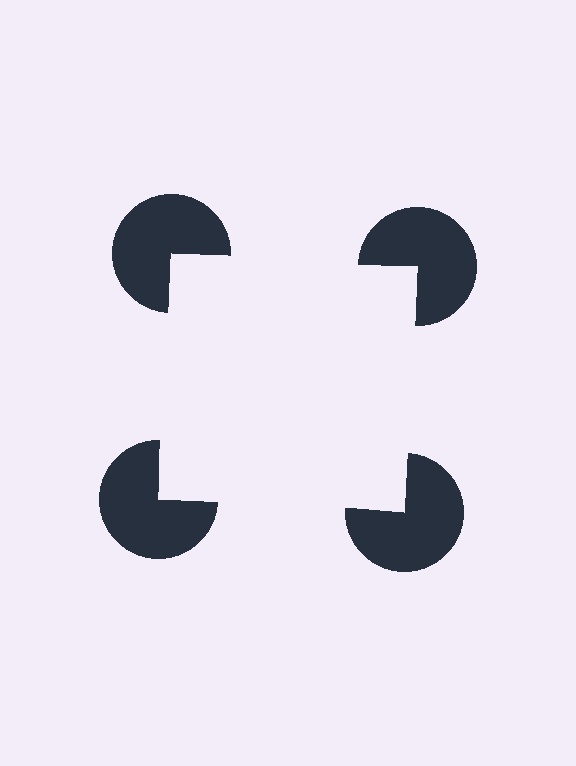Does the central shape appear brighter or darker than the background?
It typically appears slightly brighter than the background, even though no actual brightness change is drawn.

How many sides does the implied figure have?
4 sides.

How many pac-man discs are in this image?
There are 4 — one at each vertex of the illusory square.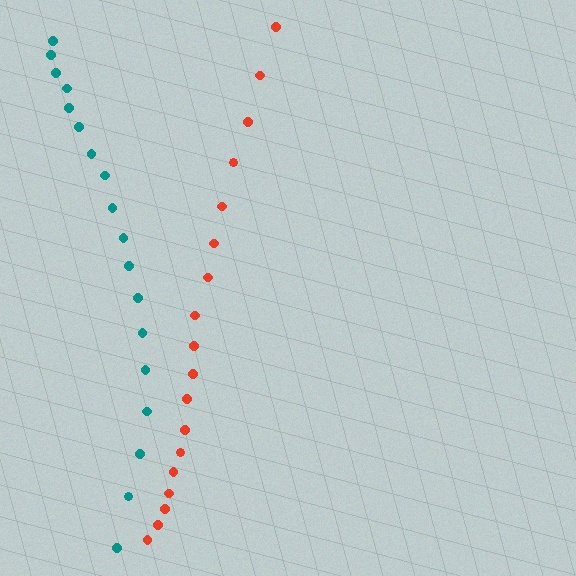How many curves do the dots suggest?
There are 2 distinct paths.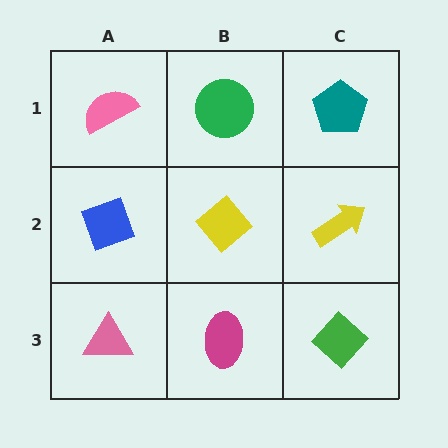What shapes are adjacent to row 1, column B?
A yellow diamond (row 2, column B), a pink semicircle (row 1, column A), a teal pentagon (row 1, column C).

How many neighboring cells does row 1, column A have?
2.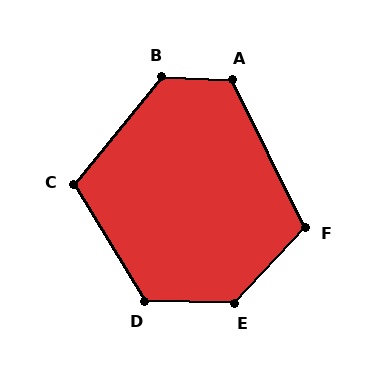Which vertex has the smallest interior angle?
C, at approximately 109 degrees.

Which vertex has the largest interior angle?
E, at approximately 132 degrees.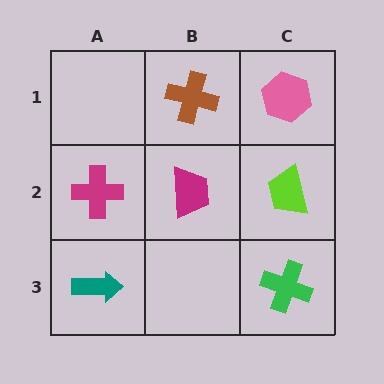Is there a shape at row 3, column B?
No, that cell is empty.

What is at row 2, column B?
A magenta trapezoid.